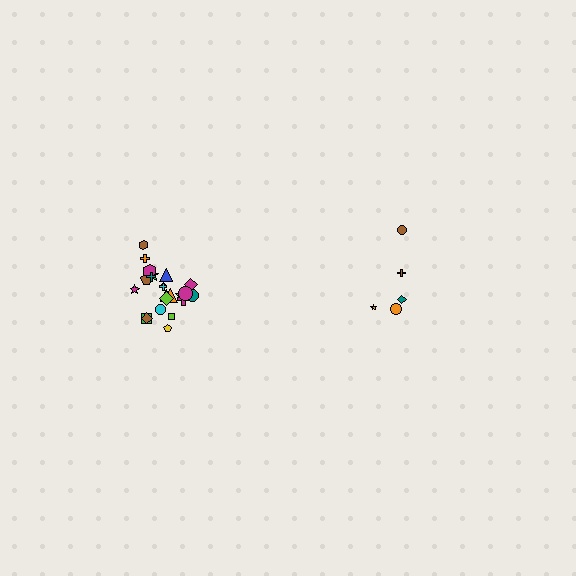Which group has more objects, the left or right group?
The left group.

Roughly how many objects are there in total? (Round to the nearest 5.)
Roughly 30 objects in total.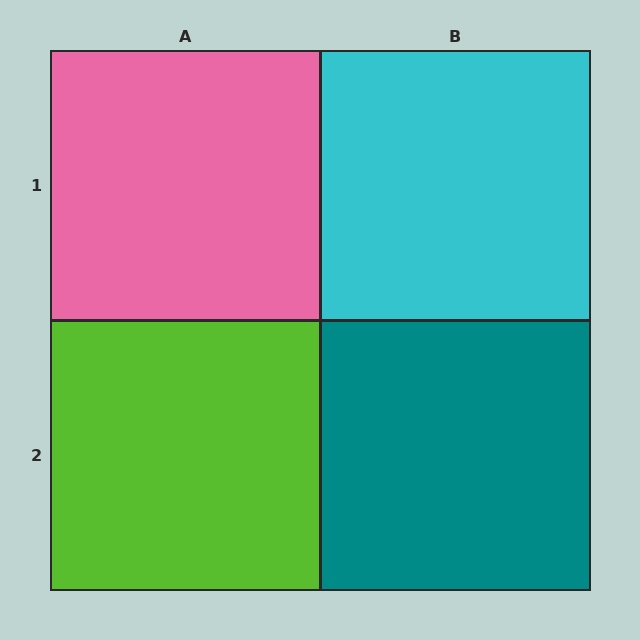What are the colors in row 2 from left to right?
Lime, teal.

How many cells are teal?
1 cell is teal.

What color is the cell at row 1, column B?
Cyan.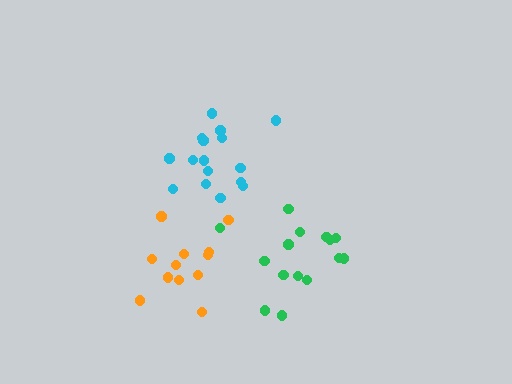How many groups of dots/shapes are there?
There are 3 groups.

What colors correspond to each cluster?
The clusters are colored: orange, cyan, green.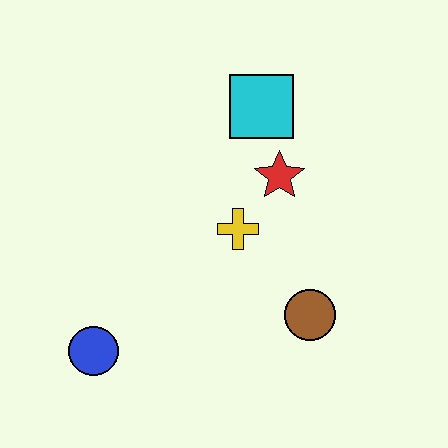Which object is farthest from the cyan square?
The blue circle is farthest from the cyan square.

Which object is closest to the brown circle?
The yellow cross is closest to the brown circle.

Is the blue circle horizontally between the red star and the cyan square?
No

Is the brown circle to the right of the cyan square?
Yes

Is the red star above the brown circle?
Yes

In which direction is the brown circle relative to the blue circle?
The brown circle is to the right of the blue circle.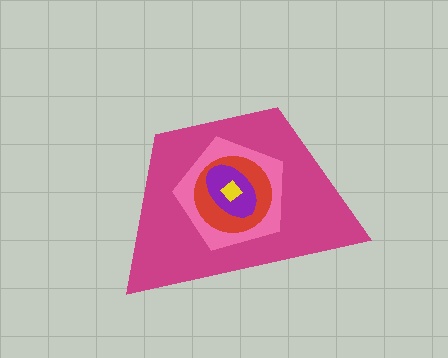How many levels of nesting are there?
5.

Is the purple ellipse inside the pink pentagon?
Yes.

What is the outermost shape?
The magenta trapezoid.